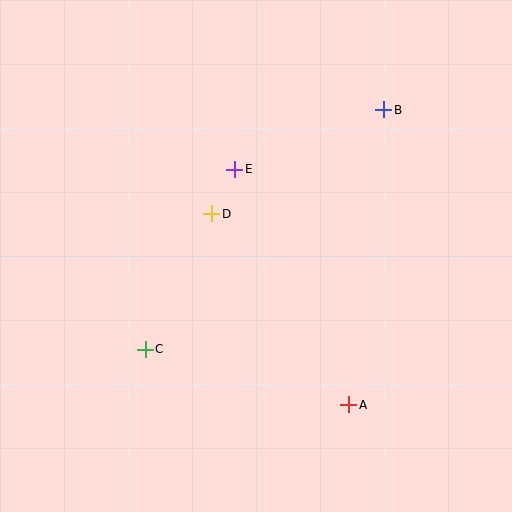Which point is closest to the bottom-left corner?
Point C is closest to the bottom-left corner.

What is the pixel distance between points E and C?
The distance between E and C is 201 pixels.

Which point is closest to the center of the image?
Point D at (212, 214) is closest to the center.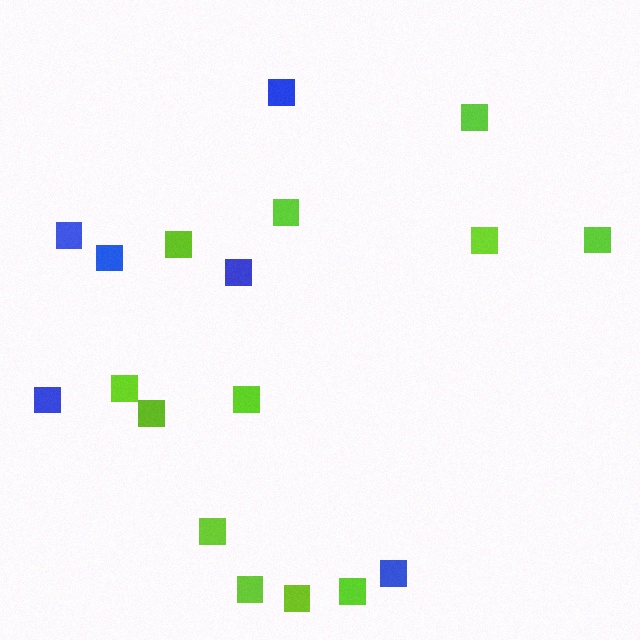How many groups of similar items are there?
There are 2 groups: one group of blue squares (6) and one group of lime squares (12).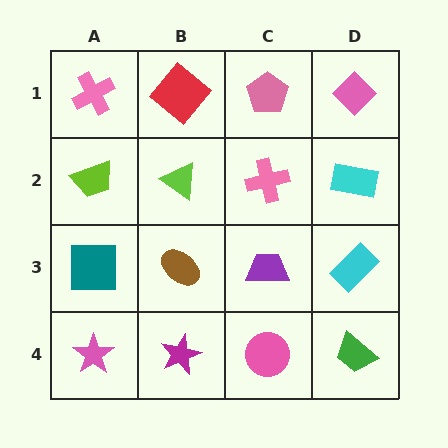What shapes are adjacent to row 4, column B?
A brown ellipse (row 3, column B), a pink star (row 4, column A), a pink circle (row 4, column C).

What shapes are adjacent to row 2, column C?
A pink pentagon (row 1, column C), a purple trapezoid (row 3, column C), a lime triangle (row 2, column B), a cyan rectangle (row 2, column D).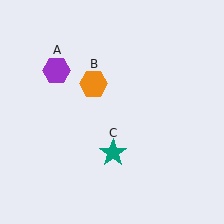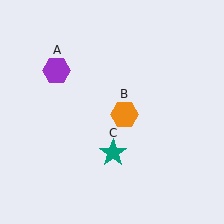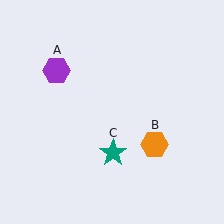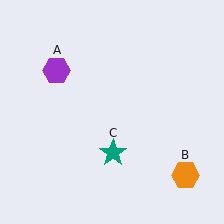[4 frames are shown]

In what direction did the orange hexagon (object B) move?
The orange hexagon (object B) moved down and to the right.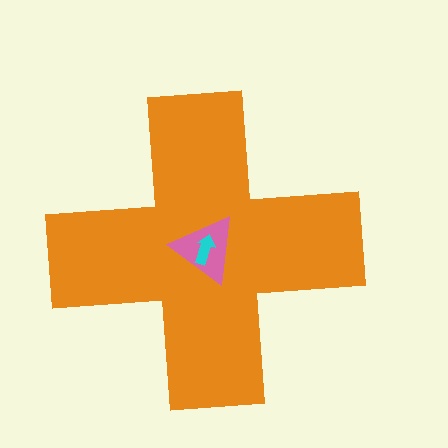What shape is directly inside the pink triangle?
The cyan arrow.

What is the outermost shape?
The orange cross.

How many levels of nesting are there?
3.